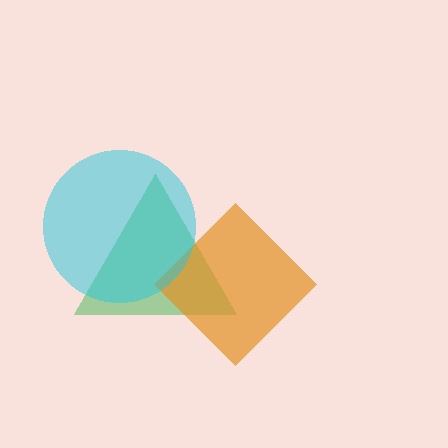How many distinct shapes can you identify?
There are 3 distinct shapes: a green triangle, an orange diamond, a cyan circle.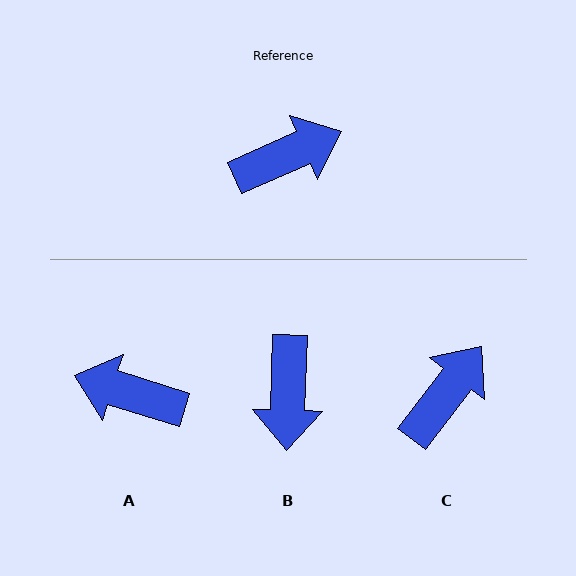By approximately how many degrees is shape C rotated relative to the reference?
Approximately 29 degrees counter-clockwise.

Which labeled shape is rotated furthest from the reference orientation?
A, about 139 degrees away.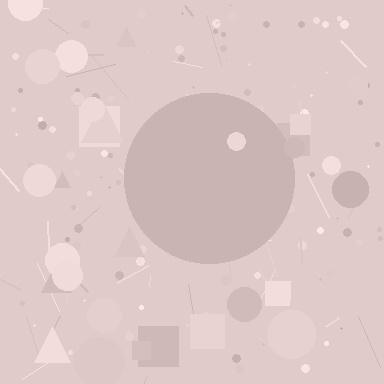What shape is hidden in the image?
A circle is hidden in the image.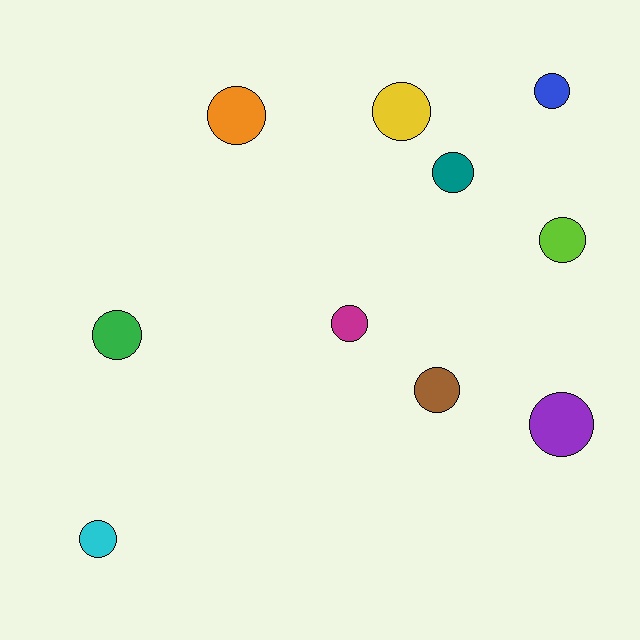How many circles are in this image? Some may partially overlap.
There are 10 circles.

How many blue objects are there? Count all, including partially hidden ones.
There is 1 blue object.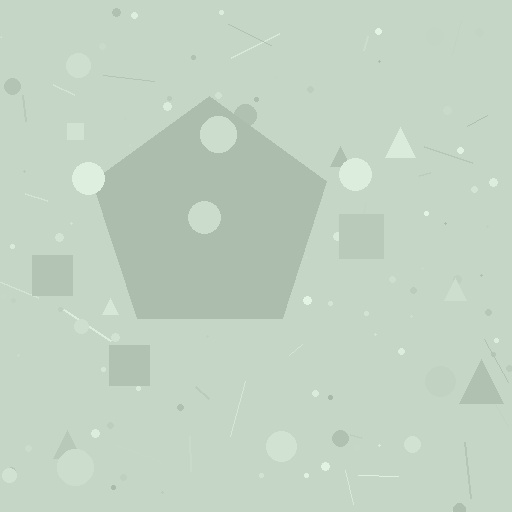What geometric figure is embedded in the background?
A pentagon is embedded in the background.